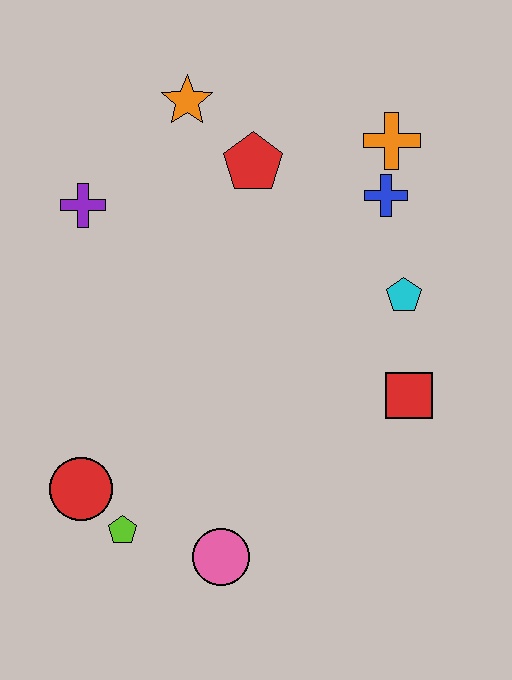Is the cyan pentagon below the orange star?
Yes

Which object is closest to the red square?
The cyan pentagon is closest to the red square.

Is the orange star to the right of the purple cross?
Yes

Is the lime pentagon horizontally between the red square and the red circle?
Yes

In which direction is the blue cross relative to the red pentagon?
The blue cross is to the right of the red pentagon.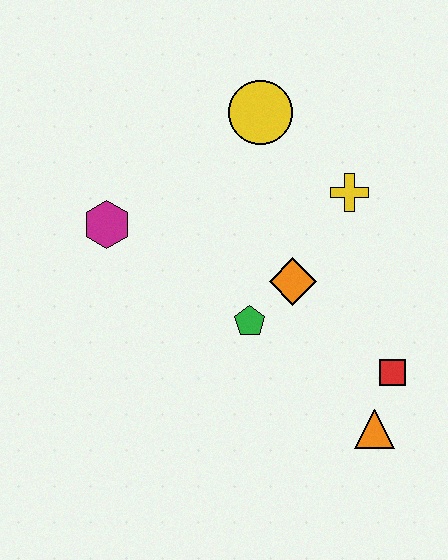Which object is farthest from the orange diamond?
The magenta hexagon is farthest from the orange diamond.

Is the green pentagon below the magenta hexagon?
Yes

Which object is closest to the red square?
The orange triangle is closest to the red square.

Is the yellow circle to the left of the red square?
Yes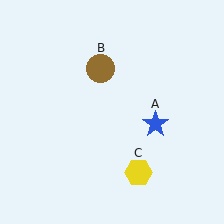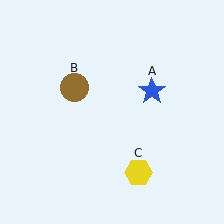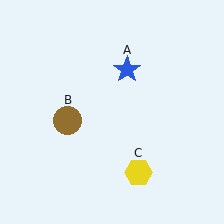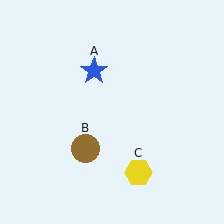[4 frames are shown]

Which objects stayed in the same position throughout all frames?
Yellow hexagon (object C) remained stationary.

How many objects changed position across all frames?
2 objects changed position: blue star (object A), brown circle (object B).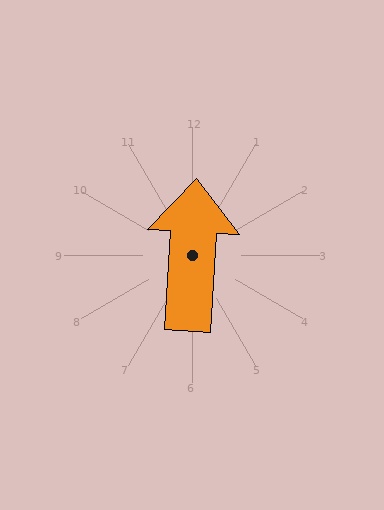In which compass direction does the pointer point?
North.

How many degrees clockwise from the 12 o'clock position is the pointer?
Approximately 4 degrees.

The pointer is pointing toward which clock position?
Roughly 12 o'clock.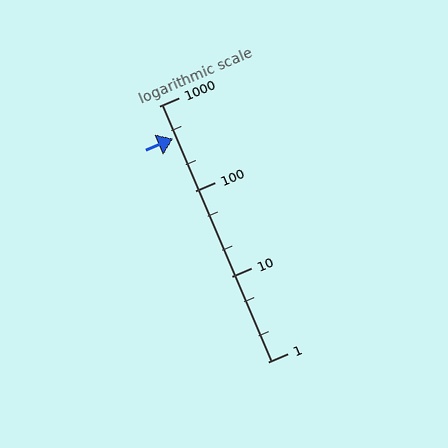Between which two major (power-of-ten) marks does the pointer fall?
The pointer is between 100 and 1000.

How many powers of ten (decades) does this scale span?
The scale spans 3 decades, from 1 to 1000.